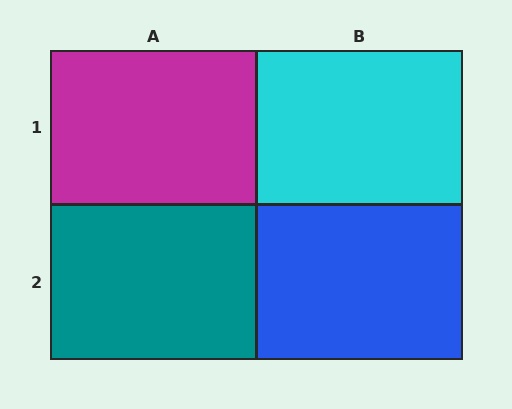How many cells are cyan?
1 cell is cyan.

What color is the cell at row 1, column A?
Magenta.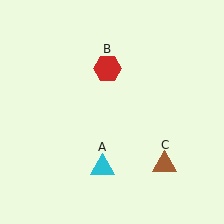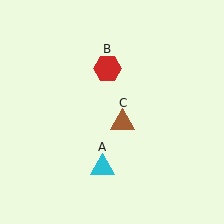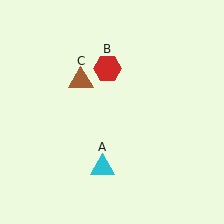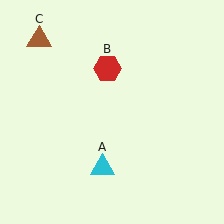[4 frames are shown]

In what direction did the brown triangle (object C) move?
The brown triangle (object C) moved up and to the left.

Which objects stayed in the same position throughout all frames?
Cyan triangle (object A) and red hexagon (object B) remained stationary.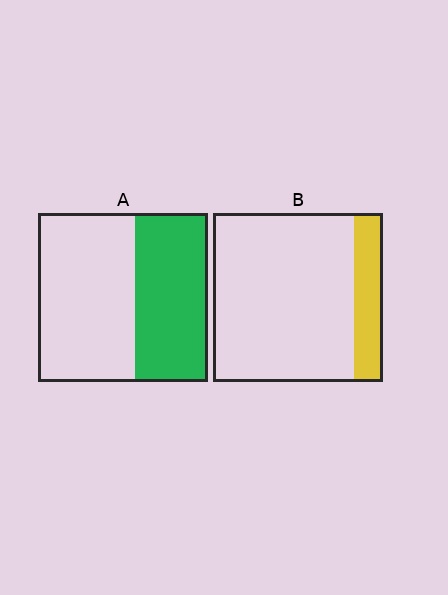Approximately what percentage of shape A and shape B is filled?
A is approximately 45% and B is approximately 15%.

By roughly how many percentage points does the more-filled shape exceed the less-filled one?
By roughly 25 percentage points (A over B).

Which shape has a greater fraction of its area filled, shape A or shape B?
Shape A.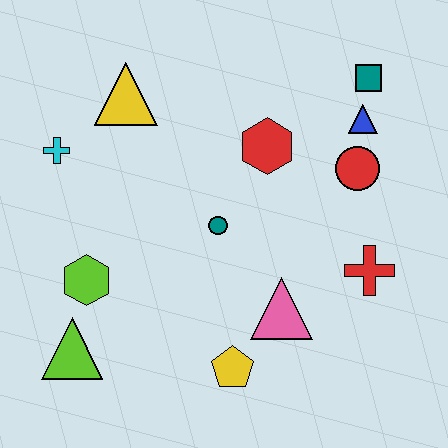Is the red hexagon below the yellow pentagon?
No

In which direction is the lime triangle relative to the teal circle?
The lime triangle is to the left of the teal circle.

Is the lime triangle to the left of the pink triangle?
Yes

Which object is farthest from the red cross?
The cyan cross is farthest from the red cross.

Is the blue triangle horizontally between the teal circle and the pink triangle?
No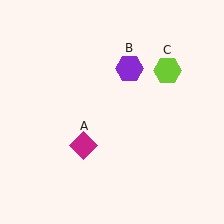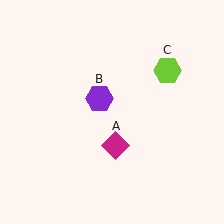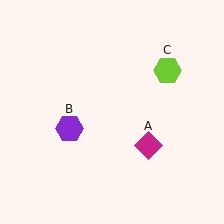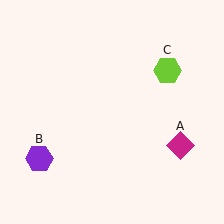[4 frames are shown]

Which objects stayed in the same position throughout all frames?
Lime hexagon (object C) remained stationary.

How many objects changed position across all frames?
2 objects changed position: magenta diamond (object A), purple hexagon (object B).